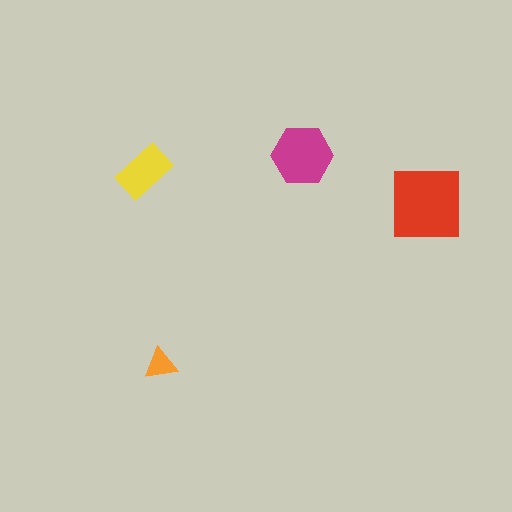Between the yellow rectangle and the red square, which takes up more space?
The red square.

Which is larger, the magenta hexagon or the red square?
The red square.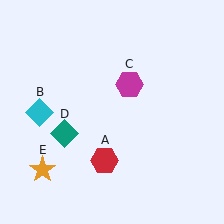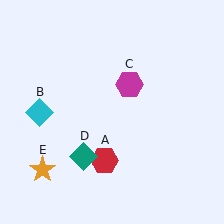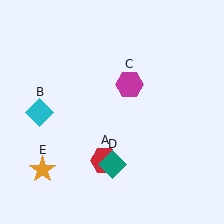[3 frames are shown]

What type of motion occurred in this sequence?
The teal diamond (object D) rotated counterclockwise around the center of the scene.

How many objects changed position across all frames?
1 object changed position: teal diamond (object D).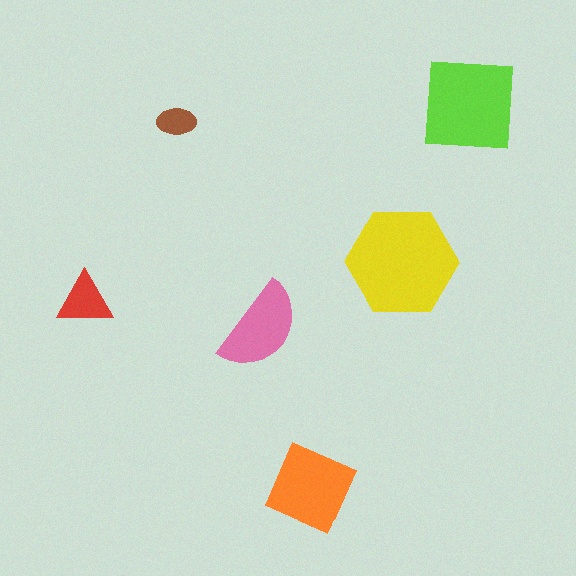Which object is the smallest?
The brown ellipse.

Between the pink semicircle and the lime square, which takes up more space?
The lime square.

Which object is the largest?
The yellow hexagon.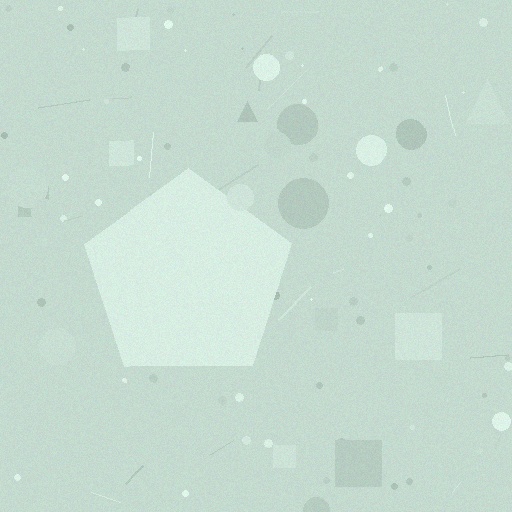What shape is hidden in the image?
A pentagon is hidden in the image.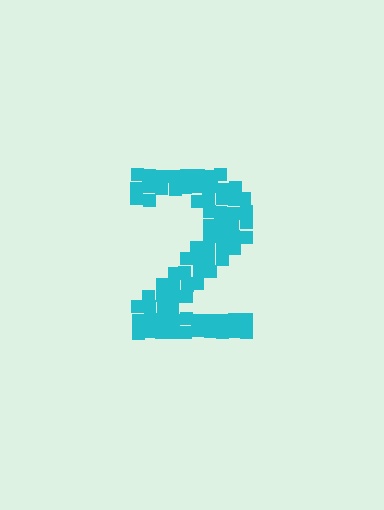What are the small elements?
The small elements are squares.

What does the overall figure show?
The overall figure shows the digit 2.